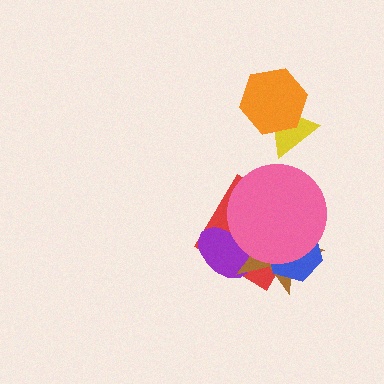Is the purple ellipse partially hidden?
Yes, it is partially covered by another shape.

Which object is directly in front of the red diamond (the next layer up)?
The purple ellipse is directly in front of the red diamond.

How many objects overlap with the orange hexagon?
1 object overlaps with the orange hexagon.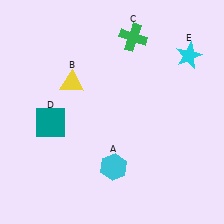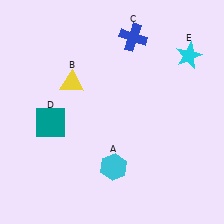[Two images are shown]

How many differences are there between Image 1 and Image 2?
There is 1 difference between the two images.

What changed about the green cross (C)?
In Image 1, C is green. In Image 2, it changed to blue.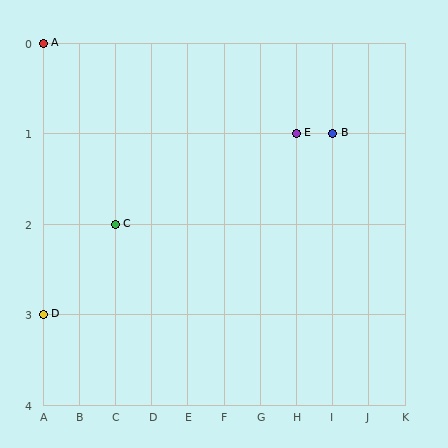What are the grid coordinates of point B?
Point B is at grid coordinates (I, 1).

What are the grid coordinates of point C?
Point C is at grid coordinates (C, 2).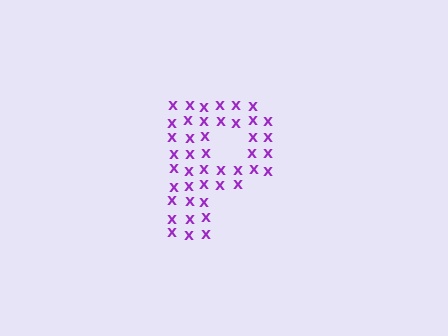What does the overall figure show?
The overall figure shows the letter P.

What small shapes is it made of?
It is made of small letter X's.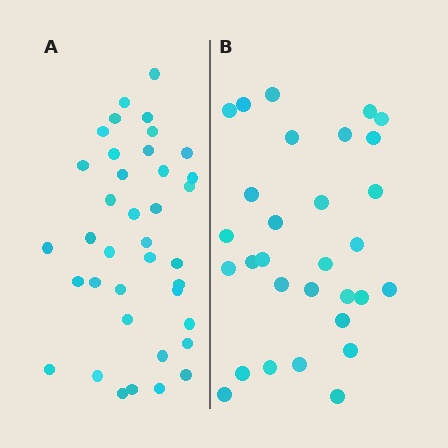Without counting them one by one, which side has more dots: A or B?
Region A (the left region) has more dots.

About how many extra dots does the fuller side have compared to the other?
Region A has roughly 8 or so more dots than region B.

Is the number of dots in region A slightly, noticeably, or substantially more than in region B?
Region A has noticeably more, but not dramatically so. The ratio is roughly 1.3 to 1.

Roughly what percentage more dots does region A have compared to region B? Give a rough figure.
About 25% more.